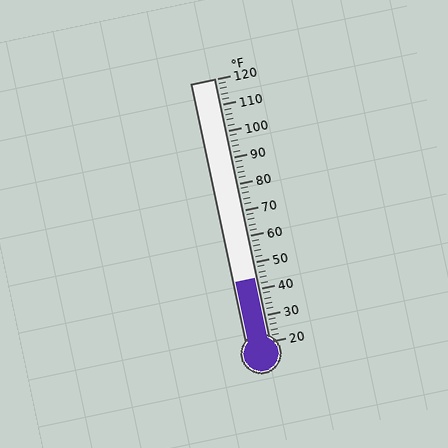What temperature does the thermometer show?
The thermometer shows approximately 44°F.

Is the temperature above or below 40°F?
The temperature is above 40°F.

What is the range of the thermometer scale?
The thermometer scale ranges from 20°F to 120°F.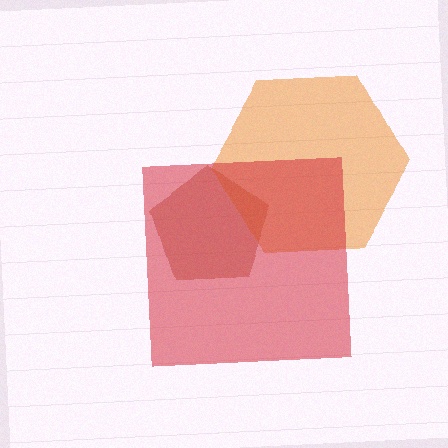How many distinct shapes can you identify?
There are 3 distinct shapes: a brown pentagon, an orange hexagon, a red square.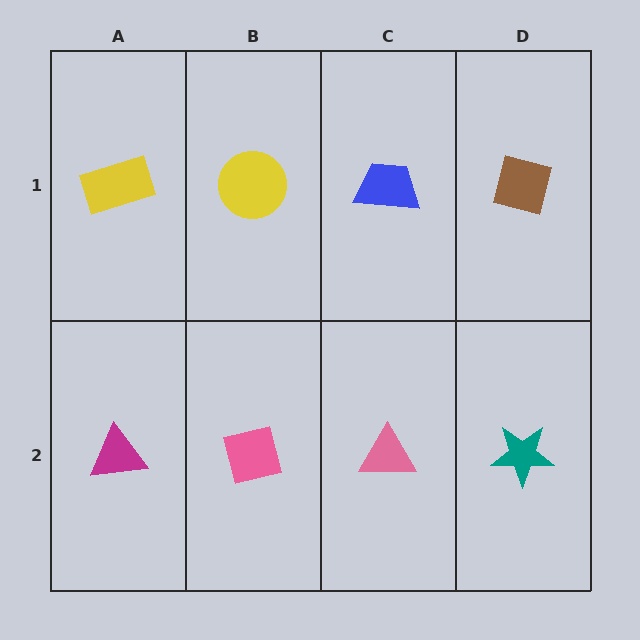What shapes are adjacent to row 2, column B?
A yellow circle (row 1, column B), a magenta triangle (row 2, column A), a pink triangle (row 2, column C).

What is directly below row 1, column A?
A magenta triangle.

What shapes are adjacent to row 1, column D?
A teal star (row 2, column D), a blue trapezoid (row 1, column C).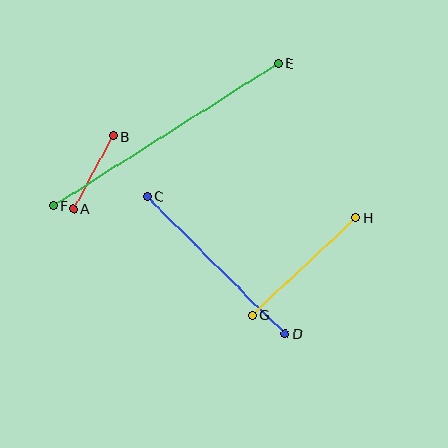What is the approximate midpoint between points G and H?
The midpoint is at approximately (304, 266) pixels.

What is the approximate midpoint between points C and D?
The midpoint is at approximately (216, 265) pixels.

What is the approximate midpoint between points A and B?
The midpoint is at approximately (93, 172) pixels.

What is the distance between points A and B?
The distance is approximately 83 pixels.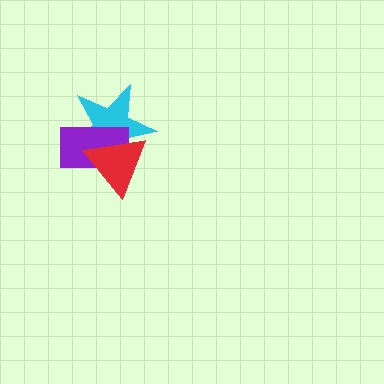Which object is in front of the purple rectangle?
The red triangle is in front of the purple rectangle.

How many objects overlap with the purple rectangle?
2 objects overlap with the purple rectangle.